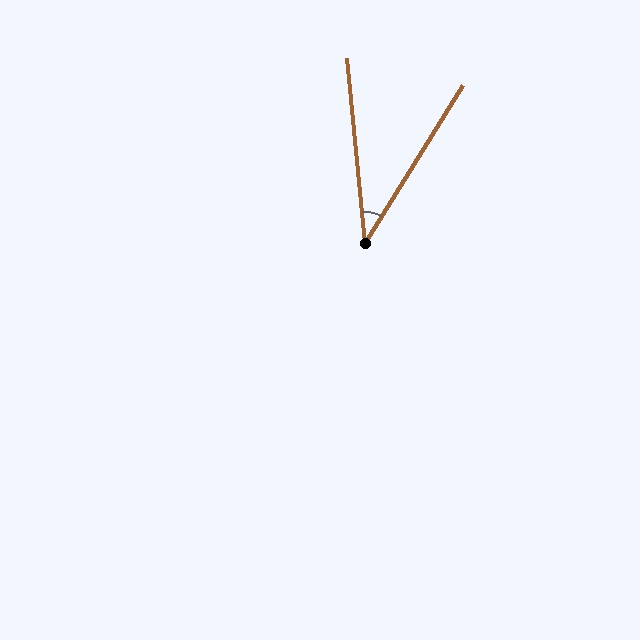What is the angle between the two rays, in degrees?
Approximately 37 degrees.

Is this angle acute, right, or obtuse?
It is acute.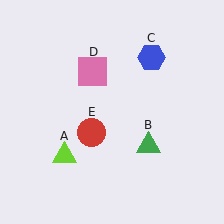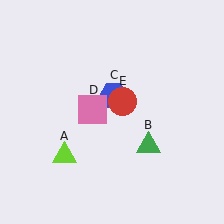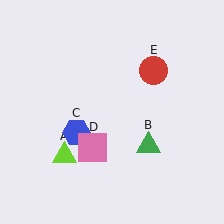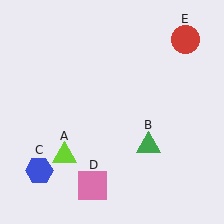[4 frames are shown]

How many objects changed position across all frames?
3 objects changed position: blue hexagon (object C), pink square (object D), red circle (object E).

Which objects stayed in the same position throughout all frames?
Lime triangle (object A) and green triangle (object B) remained stationary.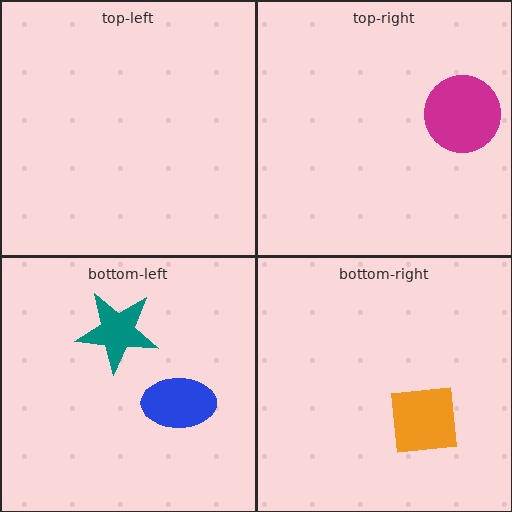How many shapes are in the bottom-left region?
2.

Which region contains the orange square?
The bottom-right region.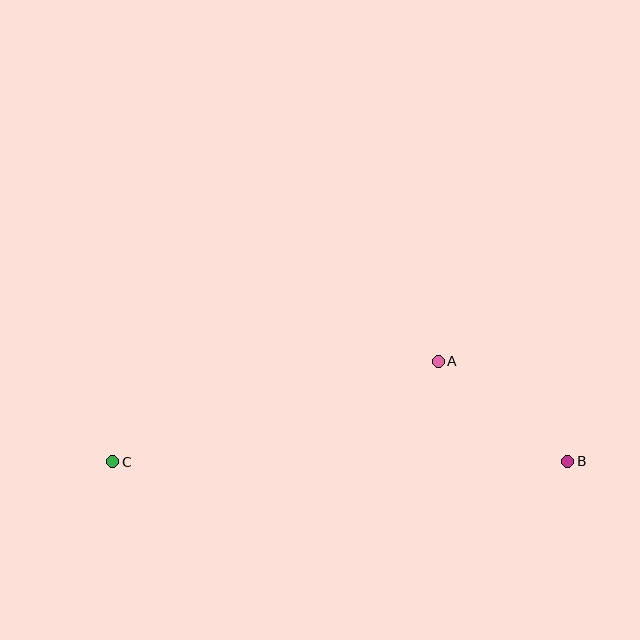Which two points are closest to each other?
Points A and B are closest to each other.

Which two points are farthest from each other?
Points B and C are farthest from each other.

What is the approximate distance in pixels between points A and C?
The distance between A and C is approximately 341 pixels.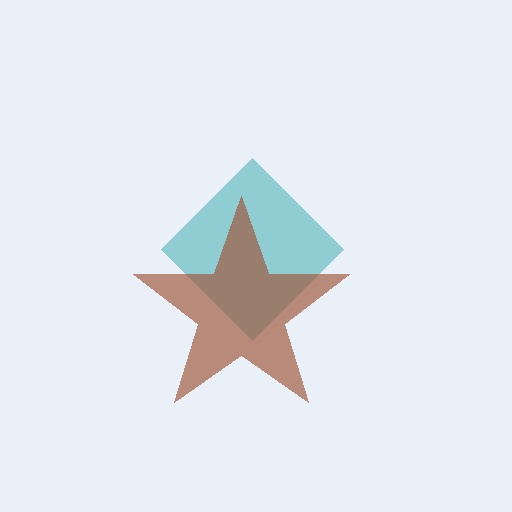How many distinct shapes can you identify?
There are 2 distinct shapes: a teal diamond, a brown star.